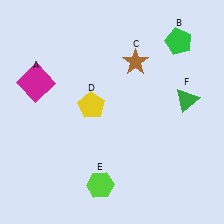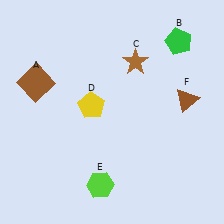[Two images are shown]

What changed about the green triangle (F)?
In Image 1, F is green. In Image 2, it changed to brown.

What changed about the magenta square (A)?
In Image 1, A is magenta. In Image 2, it changed to brown.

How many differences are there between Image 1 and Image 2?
There are 2 differences between the two images.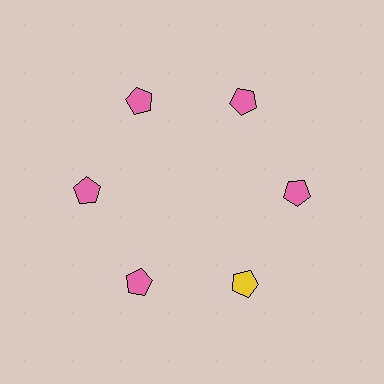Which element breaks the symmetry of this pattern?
The yellow pentagon at roughly the 5 o'clock position breaks the symmetry. All other shapes are pink pentagons.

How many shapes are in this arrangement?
There are 6 shapes arranged in a ring pattern.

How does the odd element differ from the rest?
It has a different color: yellow instead of pink.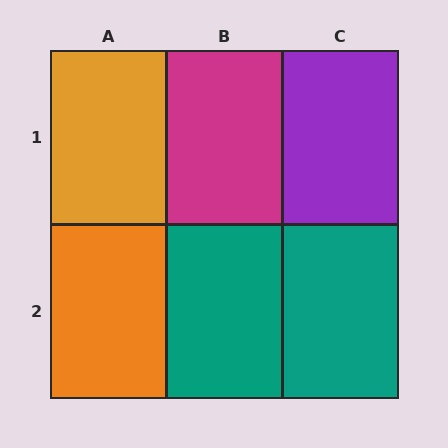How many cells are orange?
2 cells are orange.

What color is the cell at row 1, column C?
Purple.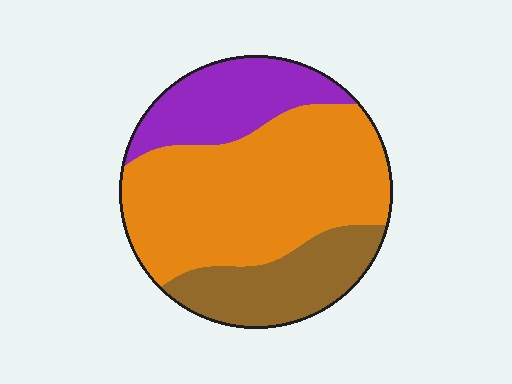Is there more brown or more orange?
Orange.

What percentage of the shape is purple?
Purple covers around 20% of the shape.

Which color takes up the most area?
Orange, at roughly 55%.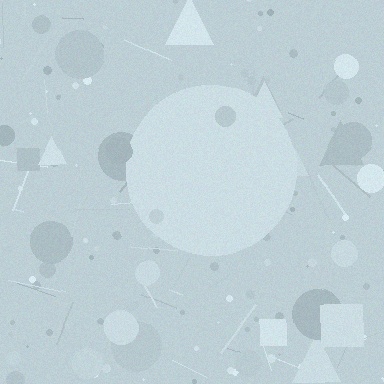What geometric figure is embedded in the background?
A circle is embedded in the background.